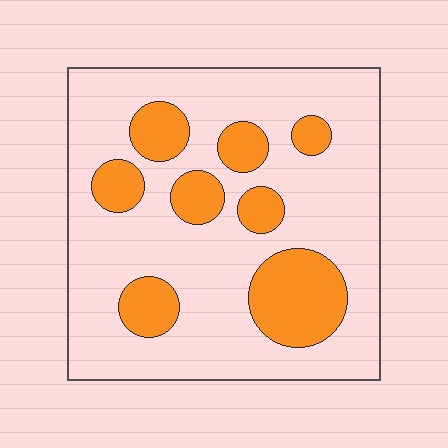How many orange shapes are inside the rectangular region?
8.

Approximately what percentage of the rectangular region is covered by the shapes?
Approximately 25%.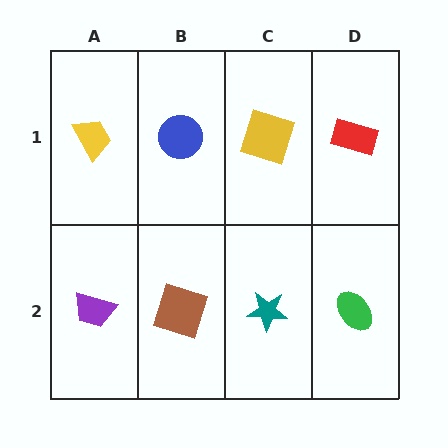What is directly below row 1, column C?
A teal star.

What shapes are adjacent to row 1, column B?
A brown square (row 2, column B), a yellow trapezoid (row 1, column A), a yellow square (row 1, column C).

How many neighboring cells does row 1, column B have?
3.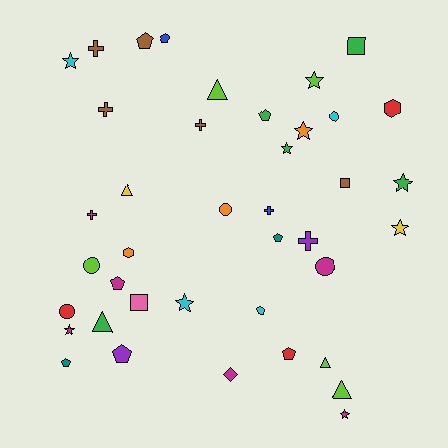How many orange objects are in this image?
There are 3 orange objects.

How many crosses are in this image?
There are 6 crosses.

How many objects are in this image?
There are 40 objects.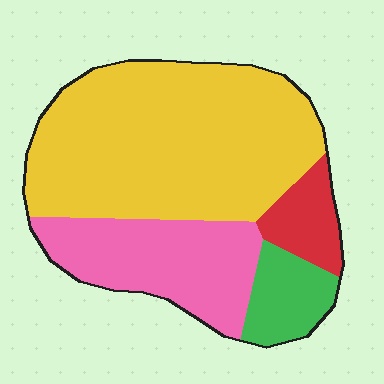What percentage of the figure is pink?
Pink takes up less than a quarter of the figure.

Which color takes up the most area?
Yellow, at roughly 55%.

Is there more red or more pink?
Pink.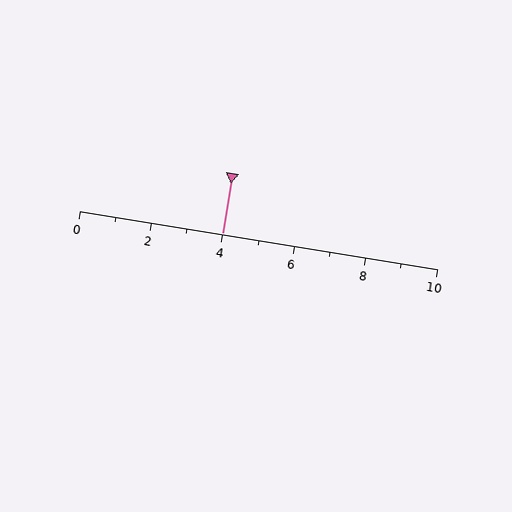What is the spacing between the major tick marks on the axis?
The major ticks are spaced 2 apart.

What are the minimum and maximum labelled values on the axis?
The axis runs from 0 to 10.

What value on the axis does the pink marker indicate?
The marker indicates approximately 4.